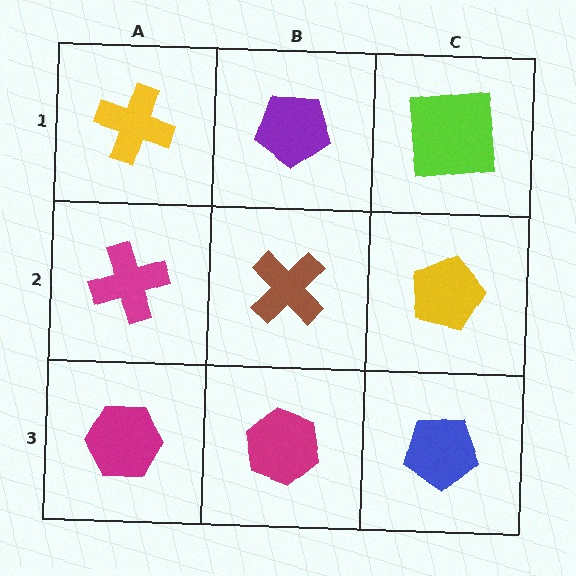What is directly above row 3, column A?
A magenta cross.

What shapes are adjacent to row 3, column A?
A magenta cross (row 2, column A), a magenta hexagon (row 3, column B).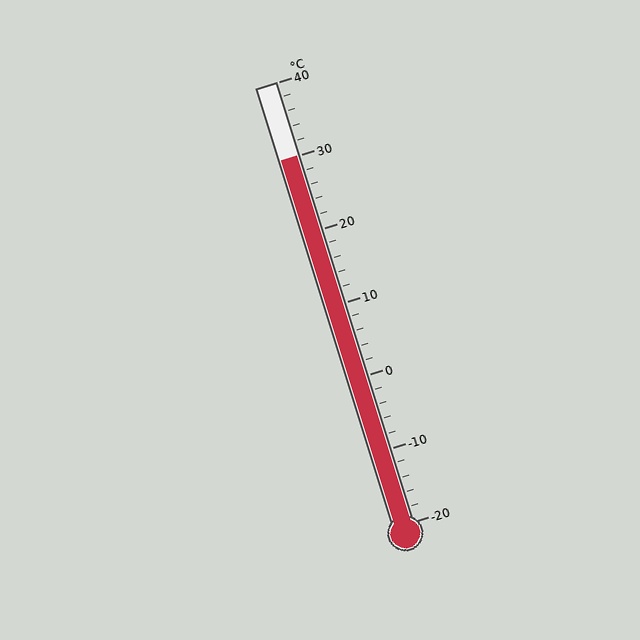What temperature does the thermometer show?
The thermometer shows approximately 30°C.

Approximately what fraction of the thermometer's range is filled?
The thermometer is filled to approximately 85% of its range.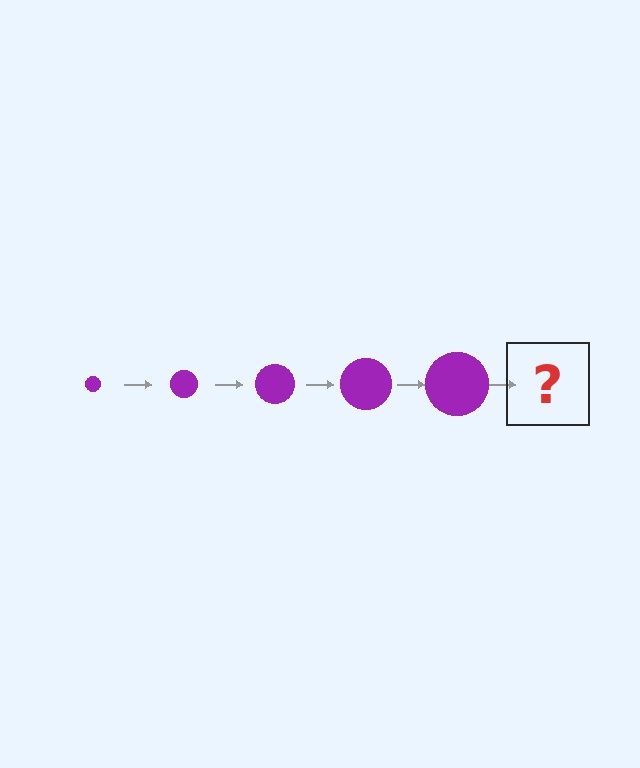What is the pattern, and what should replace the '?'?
The pattern is that the circle gets progressively larger each step. The '?' should be a purple circle, larger than the previous one.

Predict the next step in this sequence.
The next step is a purple circle, larger than the previous one.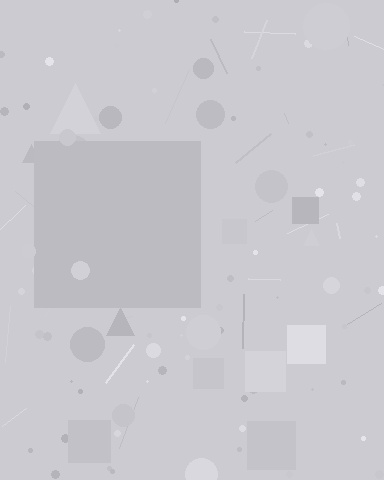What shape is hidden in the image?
A square is hidden in the image.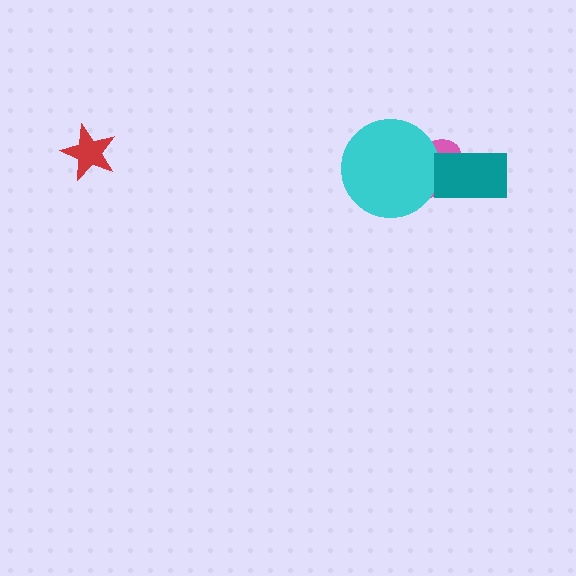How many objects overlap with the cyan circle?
1 object overlaps with the cyan circle.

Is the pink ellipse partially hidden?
Yes, it is partially covered by another shape.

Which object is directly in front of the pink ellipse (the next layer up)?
The cyan circle is directly in front of the pink ellipse.